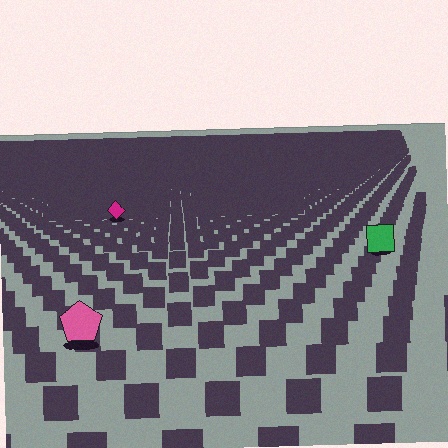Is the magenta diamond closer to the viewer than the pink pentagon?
No. The pink pentagon is closer — you can tell from the texture gradient: the ground texture is coarser near it.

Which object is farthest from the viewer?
The magenta diamond is farthest from the viewer. It appears smaller and the ground texture around it is denser.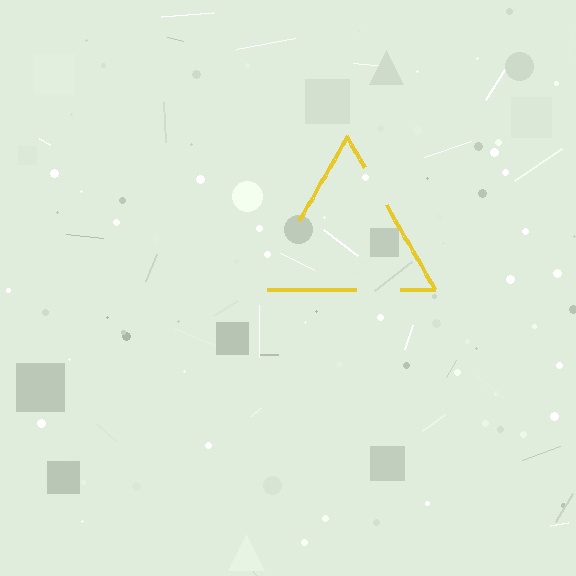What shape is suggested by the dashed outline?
The dashed outline suggests a triangle.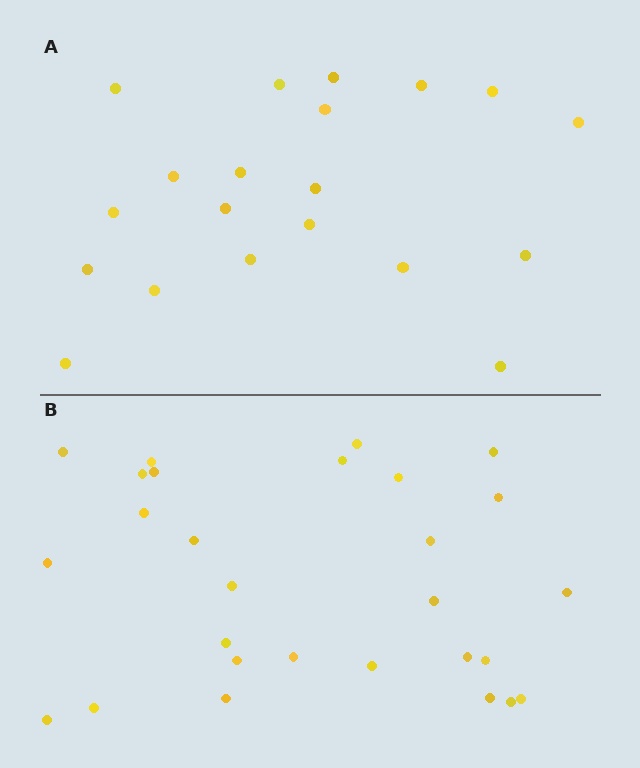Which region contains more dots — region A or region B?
Region B (the bottom region) has more dots.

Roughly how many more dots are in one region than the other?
Region B has roughly 8 or so more dots than region A.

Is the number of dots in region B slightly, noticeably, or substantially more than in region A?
Region B has noticeably more, but not dramatically so. The ratio is roughly 1.4 to 1.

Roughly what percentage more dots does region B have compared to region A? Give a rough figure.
About 40% more.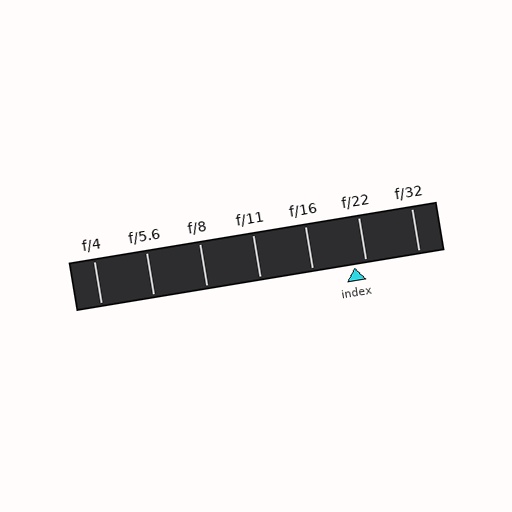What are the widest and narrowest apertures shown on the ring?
The widest aperture shown is f/4 and the narrowest is f/32.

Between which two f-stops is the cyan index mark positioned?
The index mark is between f/16 and f/22.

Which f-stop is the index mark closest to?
The index mark is closest to f/22.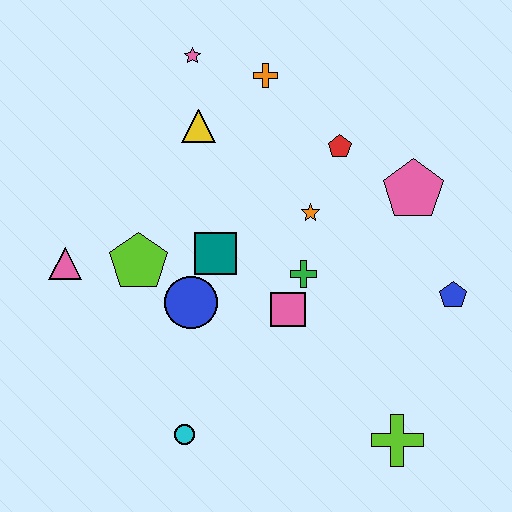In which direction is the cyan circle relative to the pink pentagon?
The cyan circle is below the pink pentagon.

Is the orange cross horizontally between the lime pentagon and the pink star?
No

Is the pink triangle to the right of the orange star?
No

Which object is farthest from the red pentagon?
The cyan circle is farthest from the red pentagon.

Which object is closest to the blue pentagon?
The pink pentagon is closest to the blue pentagon.